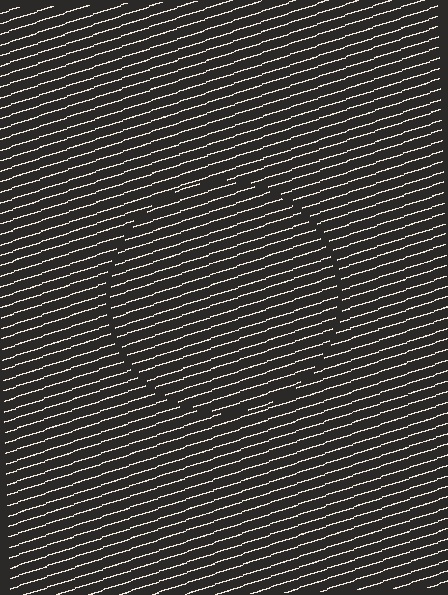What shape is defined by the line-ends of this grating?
An illusory circle. The interior of the shape contains the same grating, shifted by half a period — the contour is defined by the phase discontinuity where line-ends from the inner and outer gratings abut.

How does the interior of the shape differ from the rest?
The interior of the shape contains the same grating, shifted by half a period — the contour is defined by the phase discontinuity where line-ends from the inner and outer gratings abut.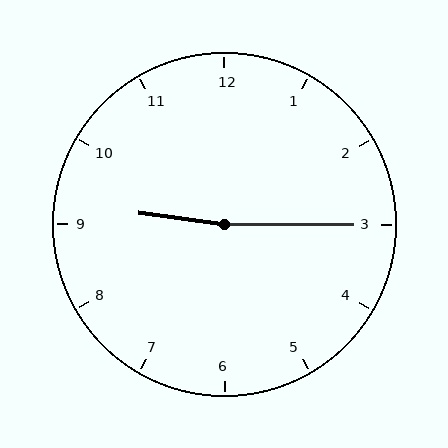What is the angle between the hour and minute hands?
Approximately 172 degrees.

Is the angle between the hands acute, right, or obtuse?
It is obtuse.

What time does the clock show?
9:15.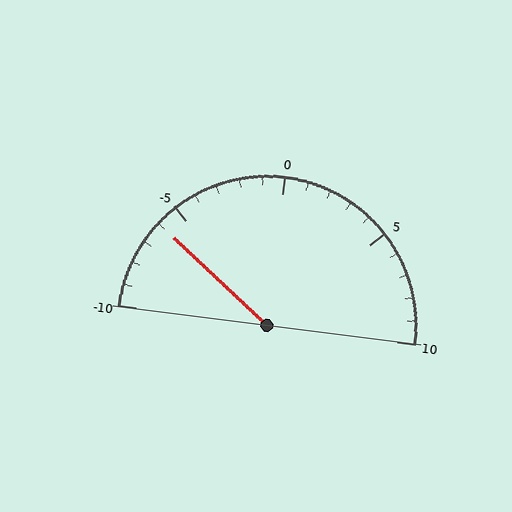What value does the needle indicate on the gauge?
The needle indicates approximately -6.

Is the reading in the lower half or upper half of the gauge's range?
The reading is in the lower half of the range (-10 to 10).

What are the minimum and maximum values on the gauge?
The gauge ranges from -10 to 10.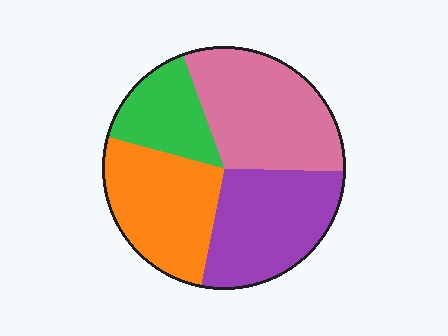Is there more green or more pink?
Pink.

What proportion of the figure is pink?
Pink covers about 30% of the figure.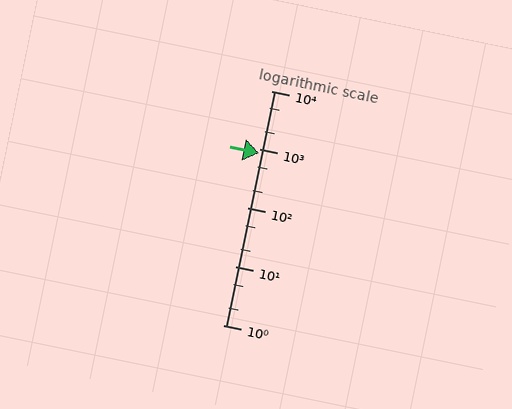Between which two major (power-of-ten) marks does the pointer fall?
The pointer is between 100 and 1000.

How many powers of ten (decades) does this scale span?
The scale spans 4 decades, from 1 to 10000.